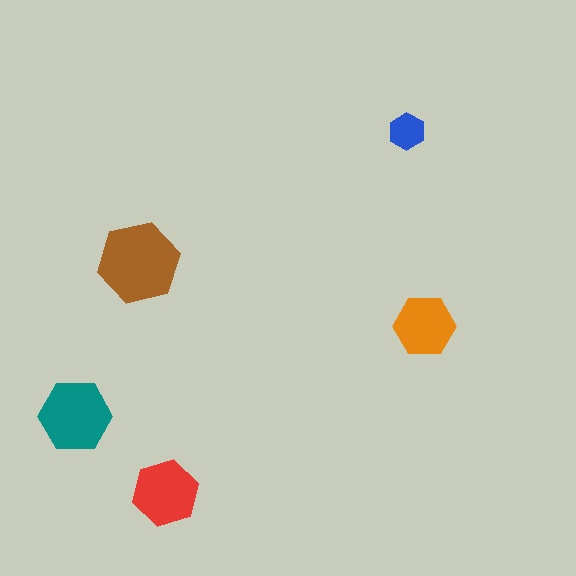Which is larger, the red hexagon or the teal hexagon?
The teal one.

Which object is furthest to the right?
The orange hexagon is rightmost.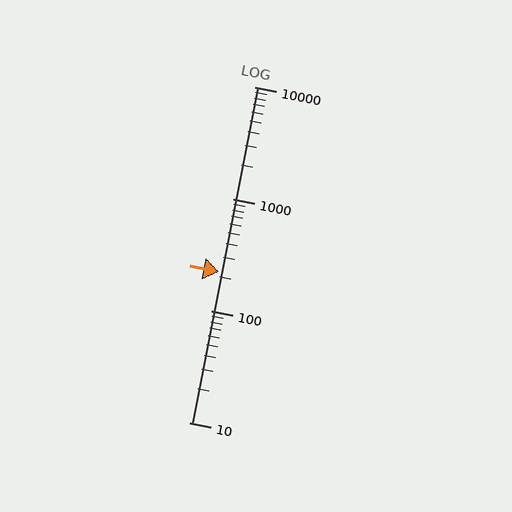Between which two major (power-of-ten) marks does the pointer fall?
The pointer is between 100 and 1000.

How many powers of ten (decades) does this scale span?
The scale spans 3 decades, from 10 to 10000.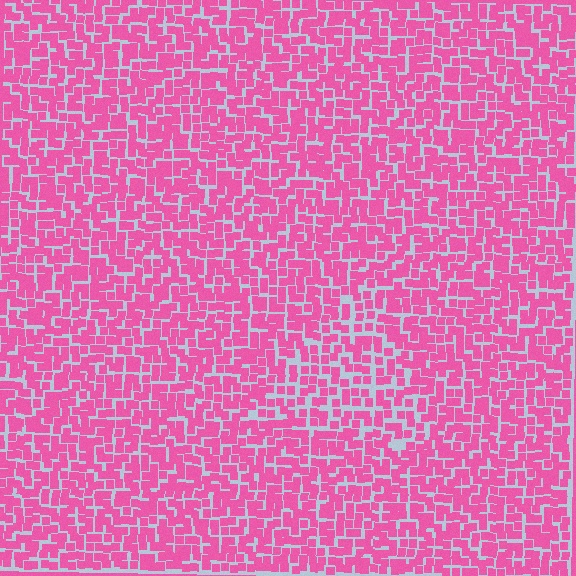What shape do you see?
I see a triangle.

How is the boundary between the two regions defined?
The boundary is defined by a change in element density (approximately 1.4x ratio). All elements are the same color, size, and shape.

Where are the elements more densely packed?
The elements are more densely packed outside the triangle boundary.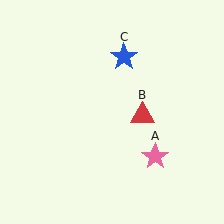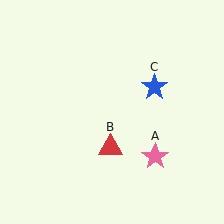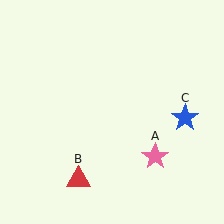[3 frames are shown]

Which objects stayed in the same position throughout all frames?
Pink star (object A) remained stationary.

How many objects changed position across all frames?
2 objects changed position: red triangle (object B), blue star (object C).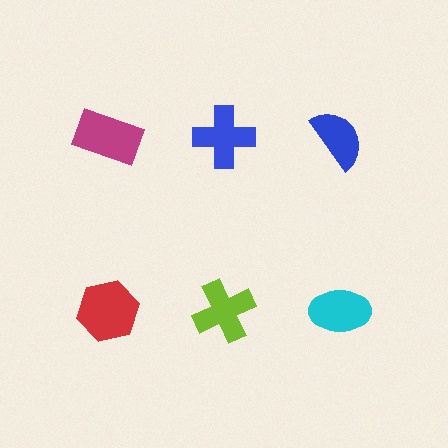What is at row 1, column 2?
A blue cross.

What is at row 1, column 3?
A blue semicircle.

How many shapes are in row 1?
3 shapes.